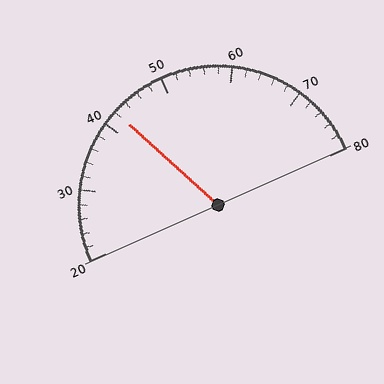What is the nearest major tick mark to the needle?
The nearest major tick mark is 40.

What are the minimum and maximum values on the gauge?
The gauge ranges from 20 to 80.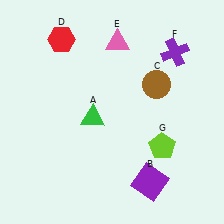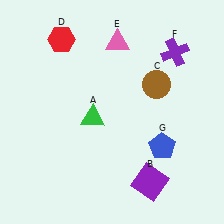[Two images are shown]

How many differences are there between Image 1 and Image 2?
There is 1 difference between the two images.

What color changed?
The pentagon (G) changed from lime in Image 1 to blue in Image 2.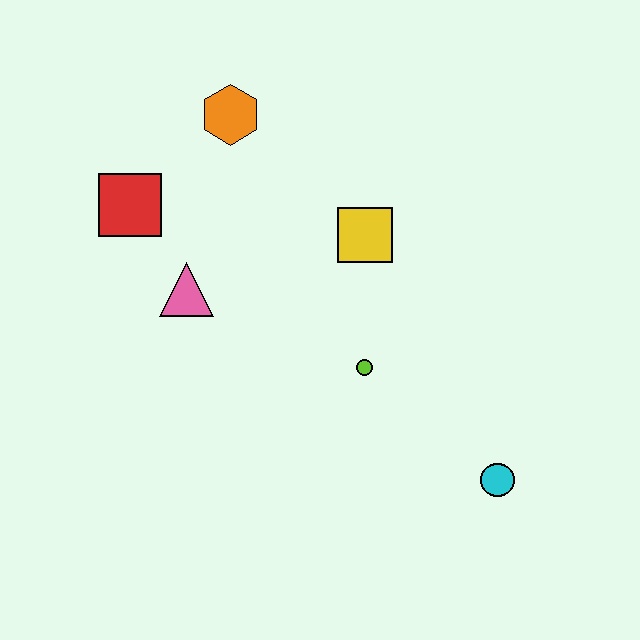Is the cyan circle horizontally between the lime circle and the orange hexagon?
No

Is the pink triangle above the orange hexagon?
No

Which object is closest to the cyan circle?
The lime circle is closest to the cyan circle.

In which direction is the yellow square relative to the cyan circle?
The yellow square is above the cyan circle.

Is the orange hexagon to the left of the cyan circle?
Yes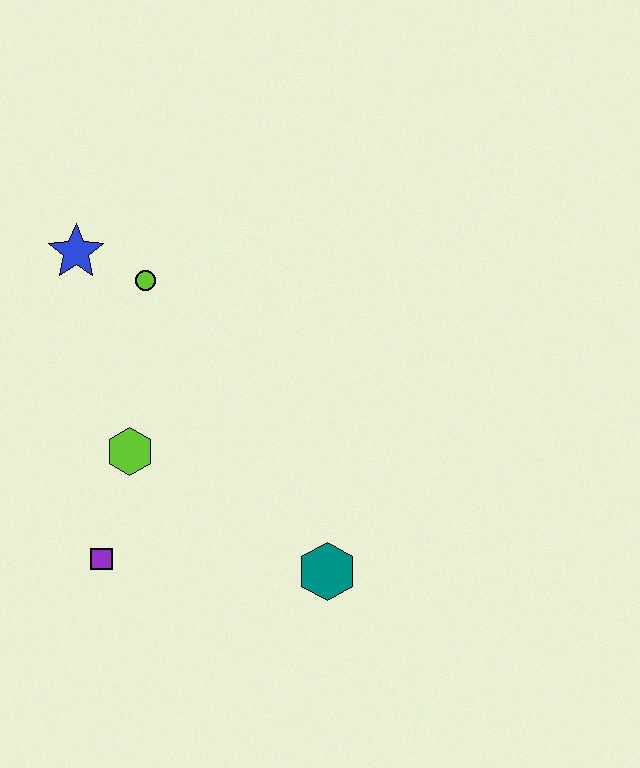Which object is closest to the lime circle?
The blue star is closest to the lime circle.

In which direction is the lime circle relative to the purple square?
The lime circle is above the purple square.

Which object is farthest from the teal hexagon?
The blue star is farthest from the teal hexagon.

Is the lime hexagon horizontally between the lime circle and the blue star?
Yes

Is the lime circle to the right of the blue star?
Yes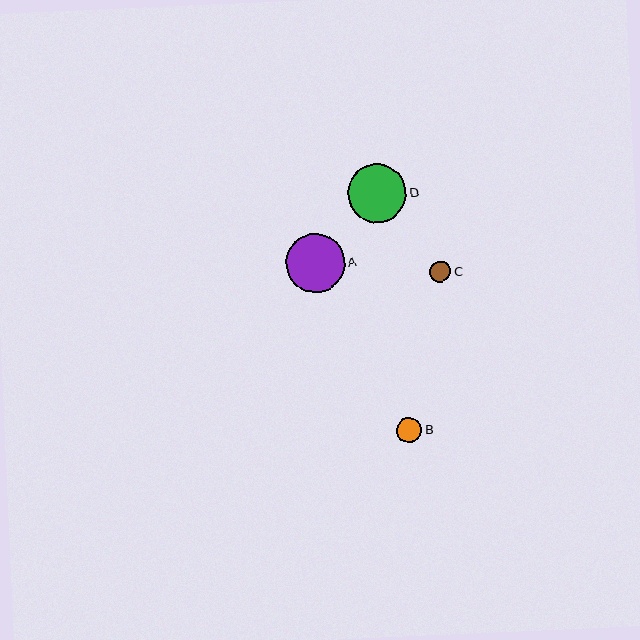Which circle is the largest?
Circle A is the largest with a size of approximately 59 pixels.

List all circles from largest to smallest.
From largest to smallest: A, D, B, C.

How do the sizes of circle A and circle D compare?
Circle A and circle D are approximately the same size.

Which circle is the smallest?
Circle C is the smallest with a size of approximately 21 pixels.